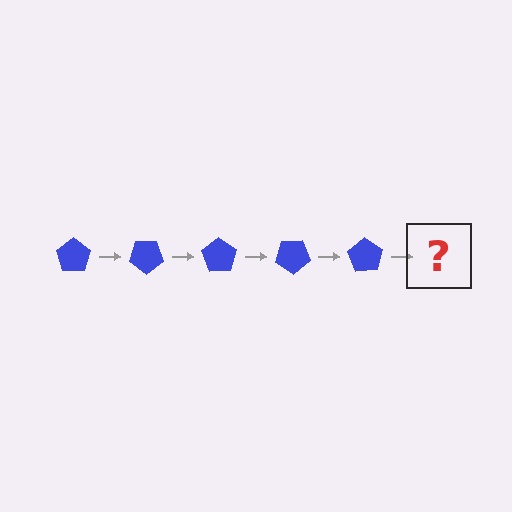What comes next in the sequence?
The next element should be a blue pentagon rotated 175 degrees.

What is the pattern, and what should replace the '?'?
The pattern is that the pentagon rotates 35 degrees each step. The '?' should be a blue pentagon rotated 175 degrees.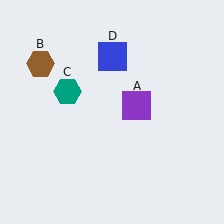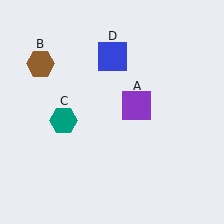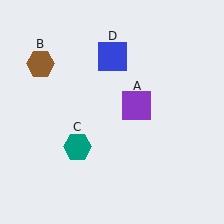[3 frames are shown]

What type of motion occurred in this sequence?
The teal hexagon (object C) rotated counterclockwise around the center of the scene.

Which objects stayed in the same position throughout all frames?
Purple square (object A) and brown hexagon (object B) and blue square (object D) remained stationary.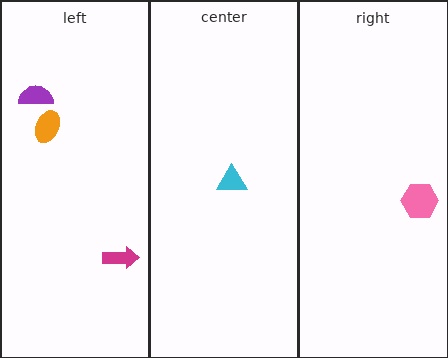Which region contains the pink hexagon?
The right region.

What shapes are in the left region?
The purple semicircle, the orange ellipse, the magenta arrow.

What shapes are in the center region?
The cyan triangle.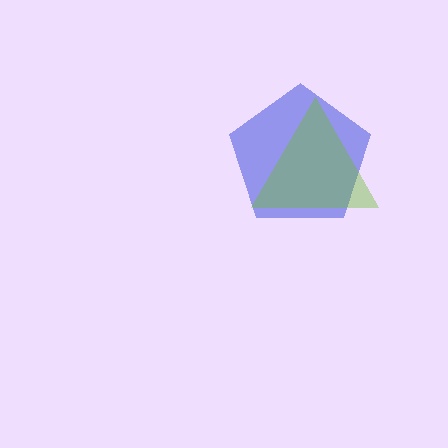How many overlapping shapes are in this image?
There are 2 overlapping shapes in the image.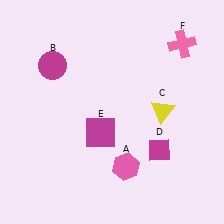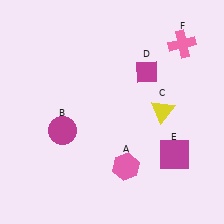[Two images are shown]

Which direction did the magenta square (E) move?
The magenta square (E) moved right.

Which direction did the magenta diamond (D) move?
The magenta diamond (D) moved up.